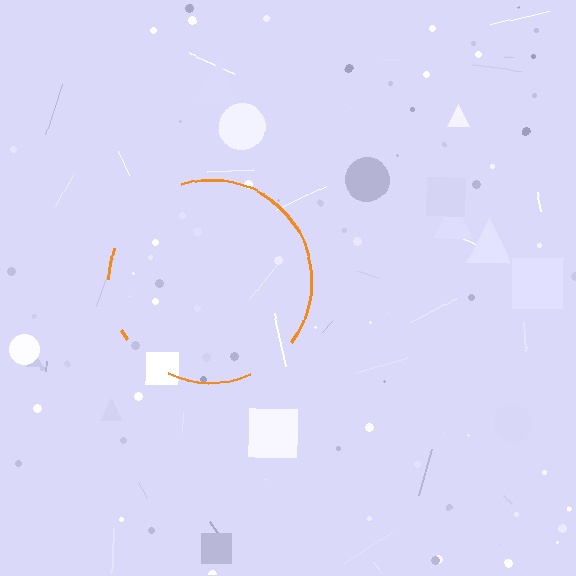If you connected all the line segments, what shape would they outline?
They would outline a circle.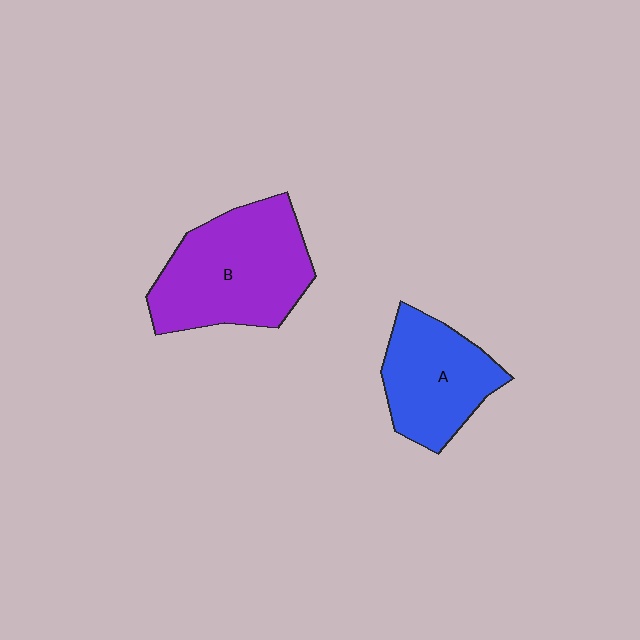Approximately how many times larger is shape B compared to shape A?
Approximately 1.4 times.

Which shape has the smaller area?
Shape A (blue).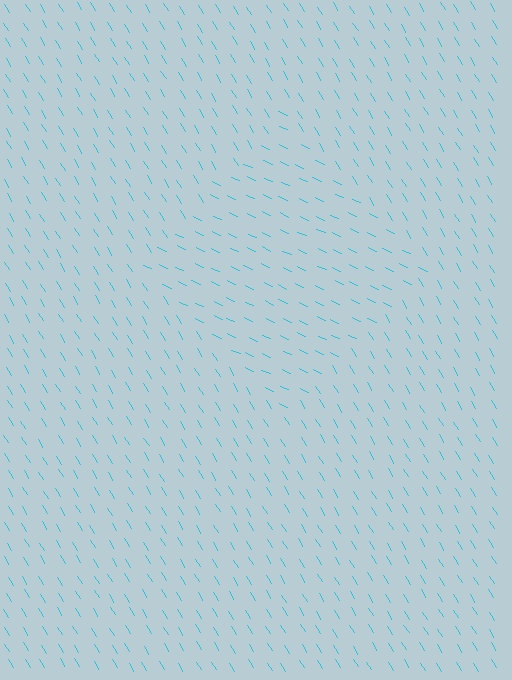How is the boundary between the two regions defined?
The boundary is defined purely by a change in line orientation (approximately 33 degrees difference). All lines are the same color and thickness.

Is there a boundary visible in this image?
Yes, there is a texture boundary formed by a change in line orientation.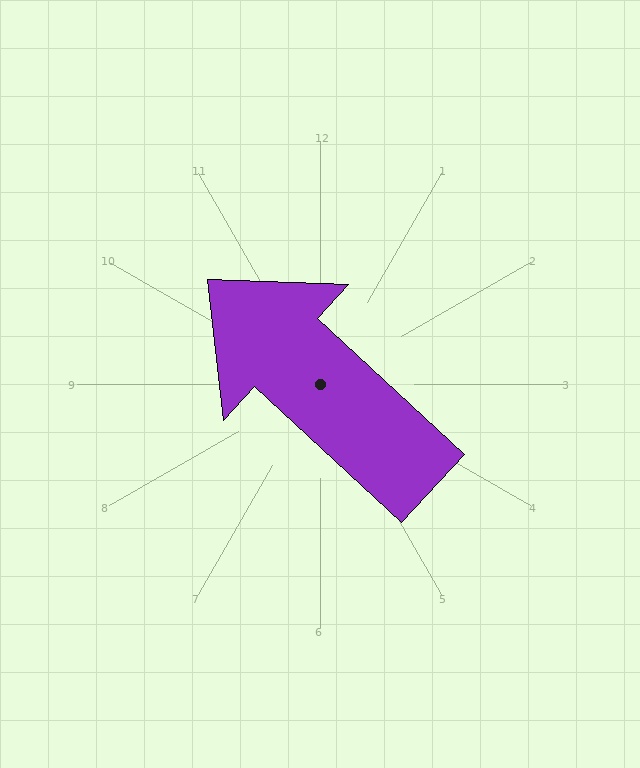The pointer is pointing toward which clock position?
Roughly 10 o'clock.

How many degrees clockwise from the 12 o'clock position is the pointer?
Approximately 313 degrees.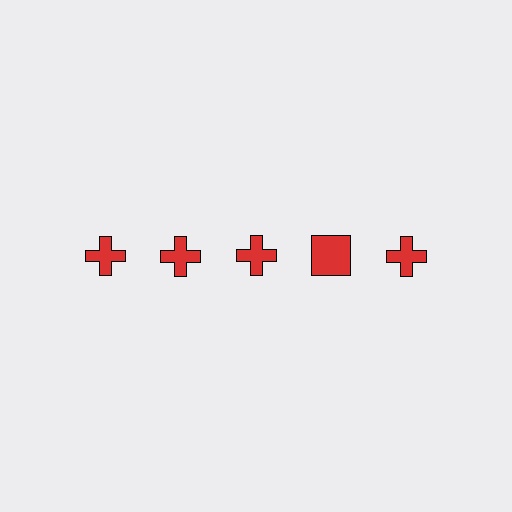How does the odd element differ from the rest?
It has a different shape: square instead of cross.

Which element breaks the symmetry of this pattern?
The red square in the top row, second from right column breaks the symmetry. All other shapes are red crosses.